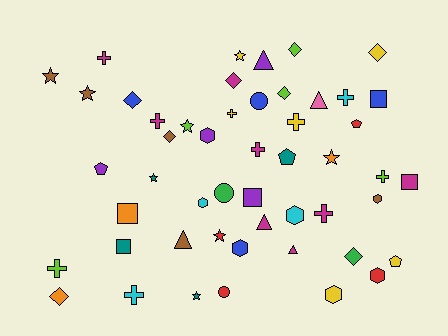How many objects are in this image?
There are 50 objects.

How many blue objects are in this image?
There are 4 blue objects.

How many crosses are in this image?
There are 10 crosses.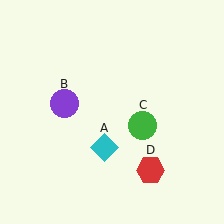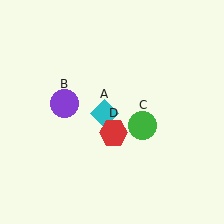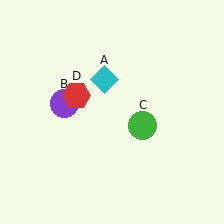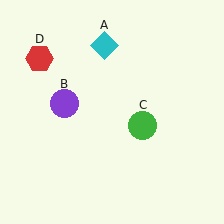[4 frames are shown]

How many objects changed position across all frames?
2 objects changed position: cyan diamond (object A), red hexagon (object D).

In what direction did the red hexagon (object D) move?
The red hexagon (object D) moved up and to the left.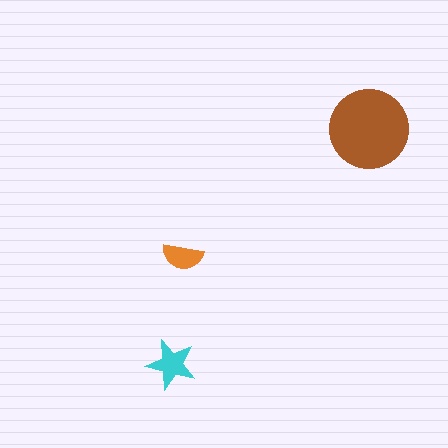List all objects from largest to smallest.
The brown circle, the cyan star, the orange semicircle.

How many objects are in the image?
There are 3 objects in the image.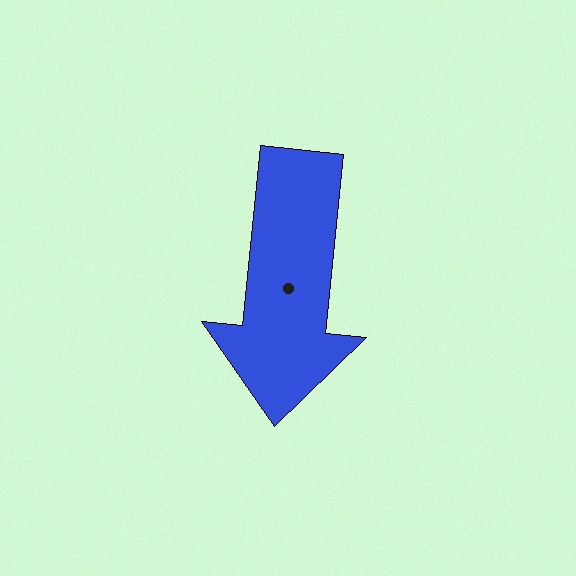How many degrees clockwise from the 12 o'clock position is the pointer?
Approximately 186 degrees.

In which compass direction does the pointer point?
South.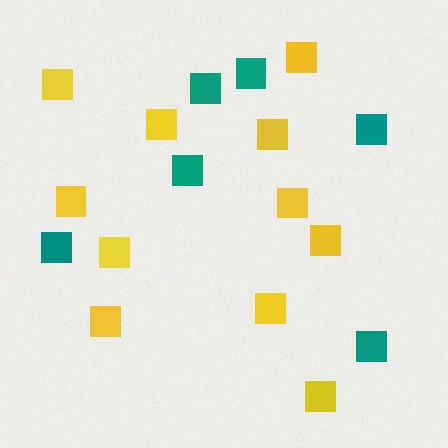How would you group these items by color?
There are 2 groups: one group of teal squares (6) and one group of yellow squares (11).